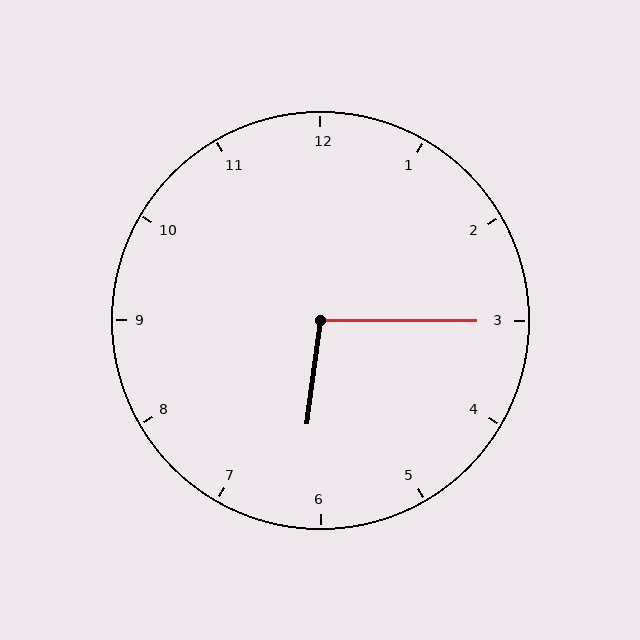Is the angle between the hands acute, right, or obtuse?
It is obtuse.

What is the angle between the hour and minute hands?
Approximately 98 degrees.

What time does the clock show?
6:15.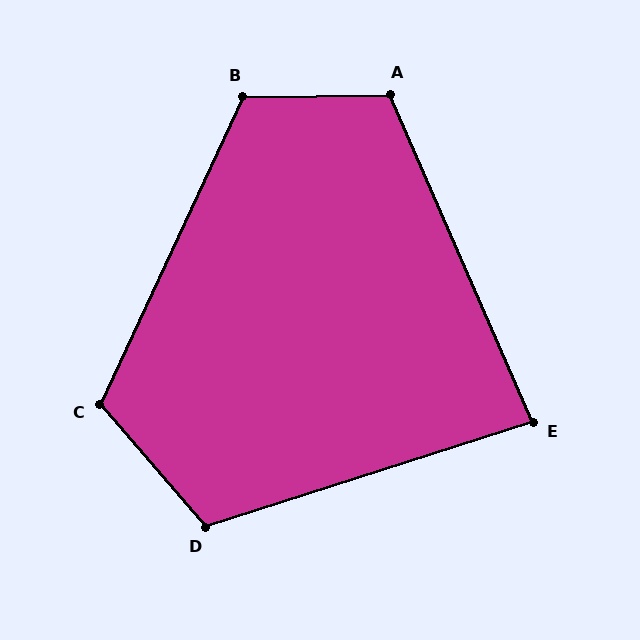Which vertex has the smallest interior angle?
E, at approximately 84 degrees.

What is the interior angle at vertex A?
Approximately 113 degrees (obtuse).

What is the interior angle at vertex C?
Approximately 114 degrees (obtuse).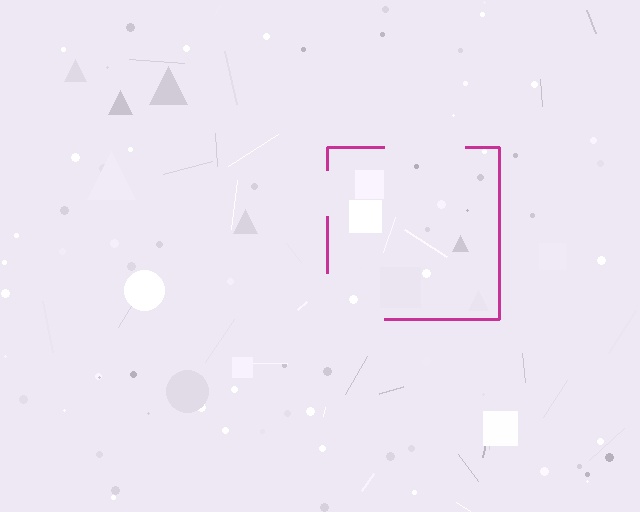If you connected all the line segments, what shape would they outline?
They would outline a square.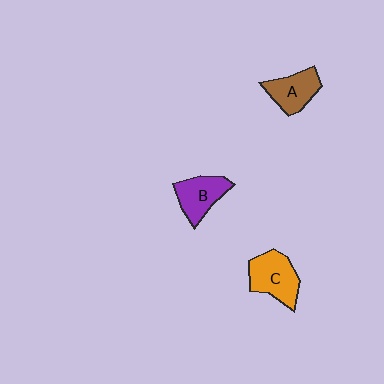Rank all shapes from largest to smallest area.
From largest to smallest: C (orange), B (purple), A (brown).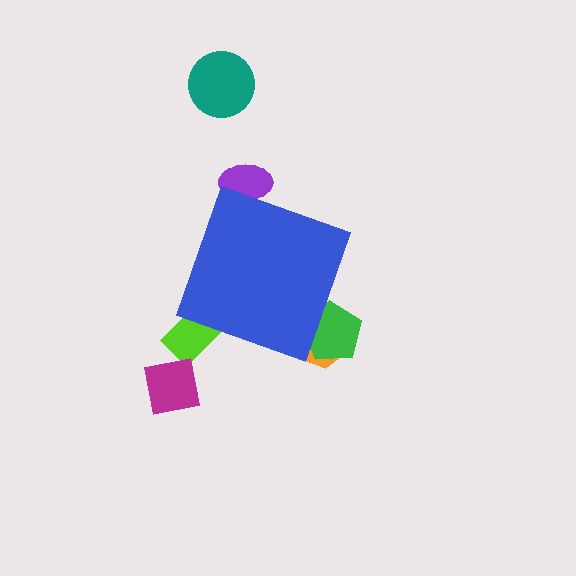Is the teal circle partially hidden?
No, the teal circle is fully visible.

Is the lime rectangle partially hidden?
Yes, the lime rectangle is partially hidden behind the blue diamond.